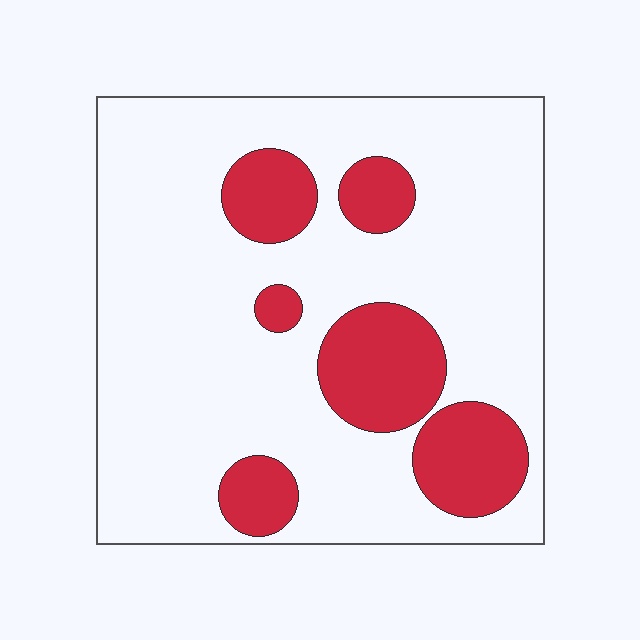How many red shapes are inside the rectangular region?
6.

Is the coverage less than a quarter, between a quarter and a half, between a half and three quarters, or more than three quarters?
Less than a quarter.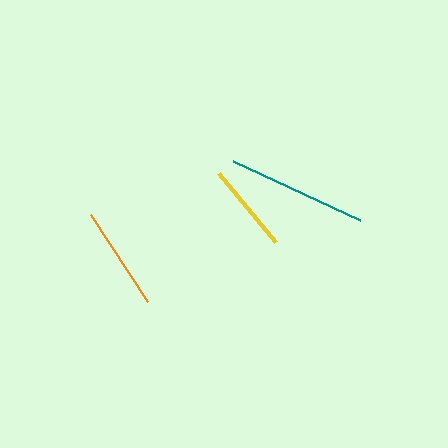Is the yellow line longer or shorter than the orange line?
The orange line is longer than the yellow line.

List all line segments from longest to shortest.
From longest to shortest: teal, orange, yellow.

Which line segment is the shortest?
The yellow line is the shortest at approximately 90 pixels.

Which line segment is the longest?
The teal line is the longest at approximately 140 pixels.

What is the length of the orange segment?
The orange segment is approximately 104 pixels long.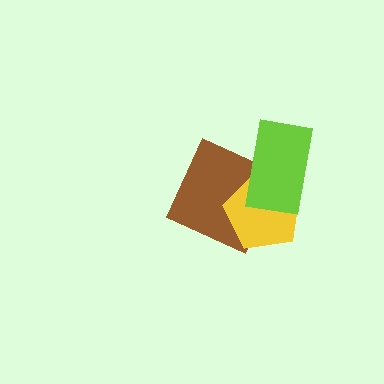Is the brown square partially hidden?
Yes, it is partially covered by another shape.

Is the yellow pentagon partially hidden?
Yes, it is partially covered by another shape.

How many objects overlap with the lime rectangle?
2 objects overlap with the lime rectangle.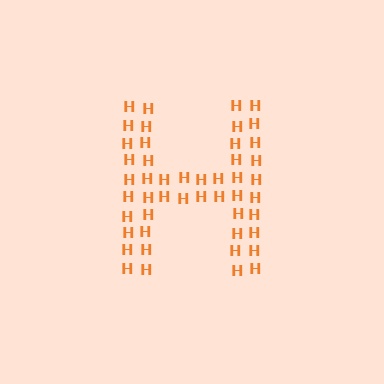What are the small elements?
The small elements are letter H's.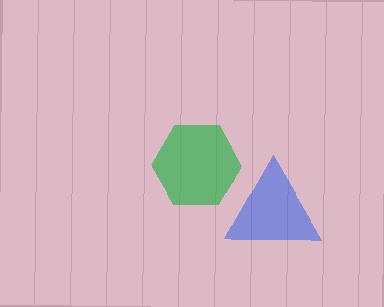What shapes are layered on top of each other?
The layered shapes are: a blue triangle, a green hexagon.